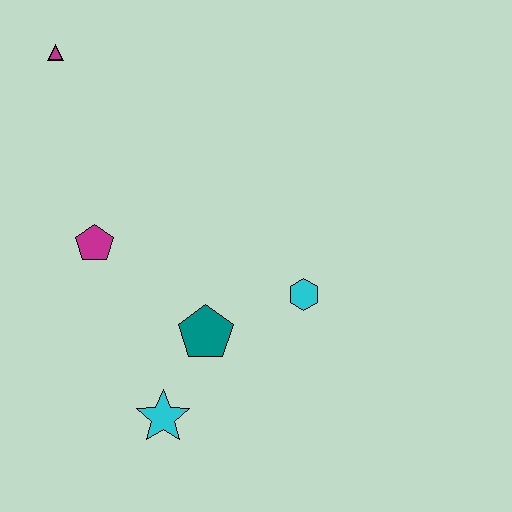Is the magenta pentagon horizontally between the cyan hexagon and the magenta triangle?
Yes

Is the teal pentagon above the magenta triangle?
No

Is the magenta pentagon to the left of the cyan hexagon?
Yes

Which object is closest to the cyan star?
The teal pentagon is closest to the cyan star.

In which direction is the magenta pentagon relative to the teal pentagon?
The magenta pentagon is to the left of the teal pentagon.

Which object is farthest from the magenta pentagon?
The cyan hexagon is farthest from the magenta pentagon.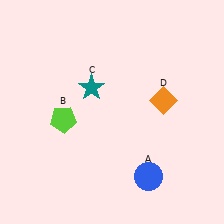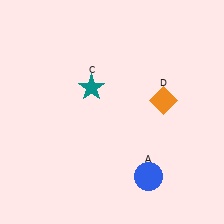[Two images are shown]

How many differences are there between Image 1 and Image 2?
There is 1 difference between the two images.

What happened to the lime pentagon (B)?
The lime pentagon (B) was removed in Image 2. It was in the bottom-left area of Image 1.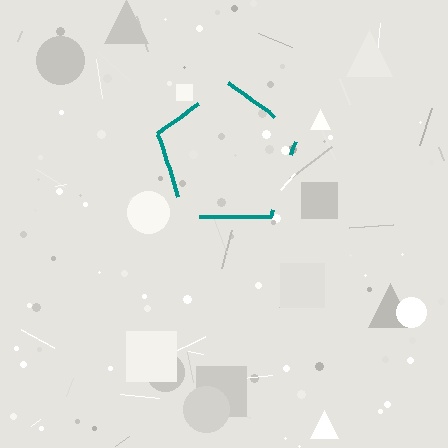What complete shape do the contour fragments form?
The contour fragments form a pentagon.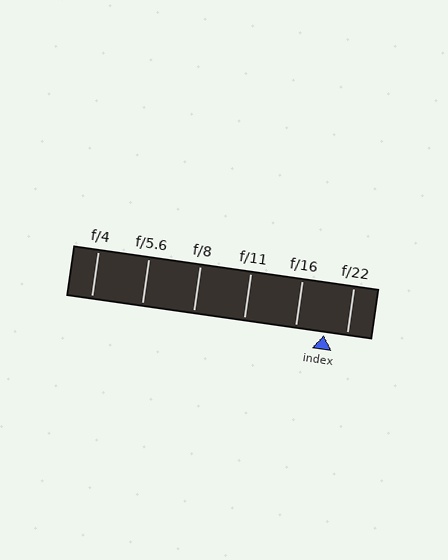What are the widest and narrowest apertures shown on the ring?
The widest aperture shown is f/4 and the narrowest is f/22.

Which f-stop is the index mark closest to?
The index mark is closest to f/22.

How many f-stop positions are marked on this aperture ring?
There are 6 f-stop positions marked.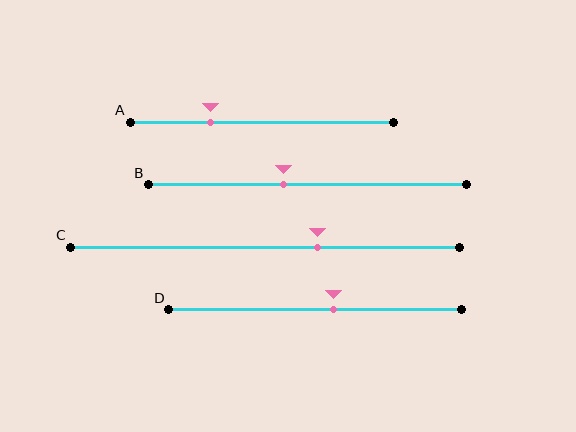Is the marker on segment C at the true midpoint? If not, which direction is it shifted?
No, the marker on segment C is shifted to the right by about 14% of the segment length.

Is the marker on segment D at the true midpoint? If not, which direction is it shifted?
No, the marker on segment D is shifted to the right by about 6% of the segment length.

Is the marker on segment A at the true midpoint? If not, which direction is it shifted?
No, the marker on segment A is shifted to the left by about 20% of the segment length.